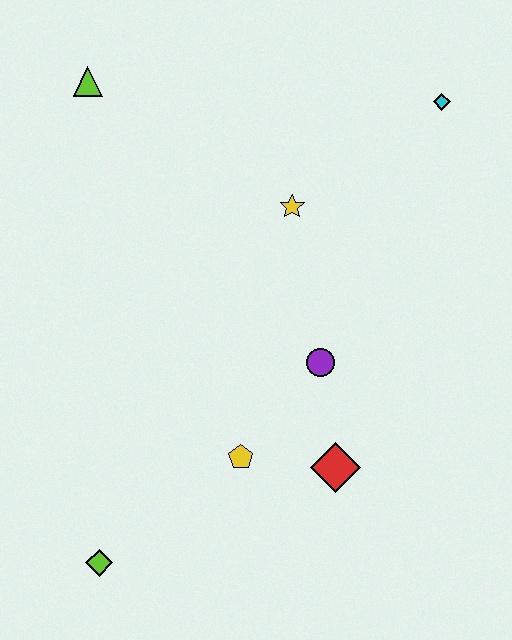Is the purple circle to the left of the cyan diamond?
Yes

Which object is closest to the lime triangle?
The yellow star is closest to the lime triangle.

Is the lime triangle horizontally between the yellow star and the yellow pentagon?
No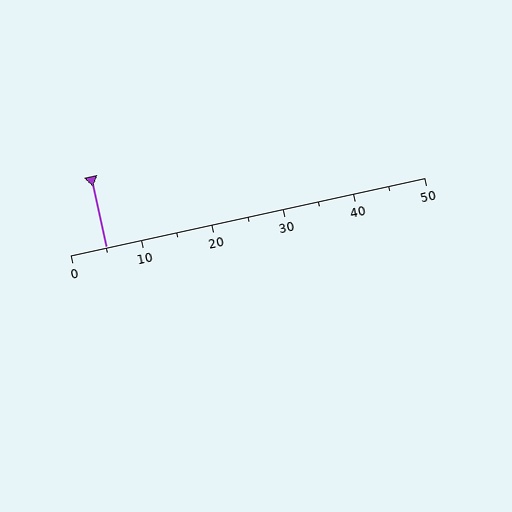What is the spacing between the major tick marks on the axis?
The major ticks are spaced 10 apart.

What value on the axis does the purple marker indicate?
The marker indicates approximately 5.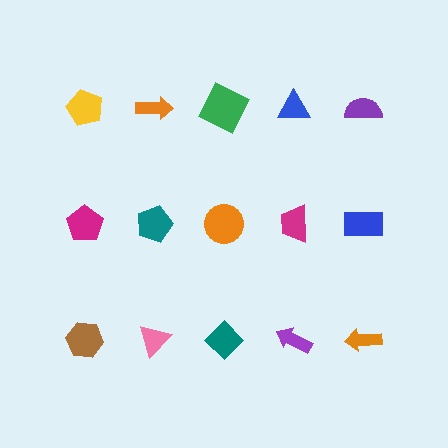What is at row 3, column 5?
An orange arrow.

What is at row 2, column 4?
A magenta trapezoid.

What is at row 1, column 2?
An orange arrow.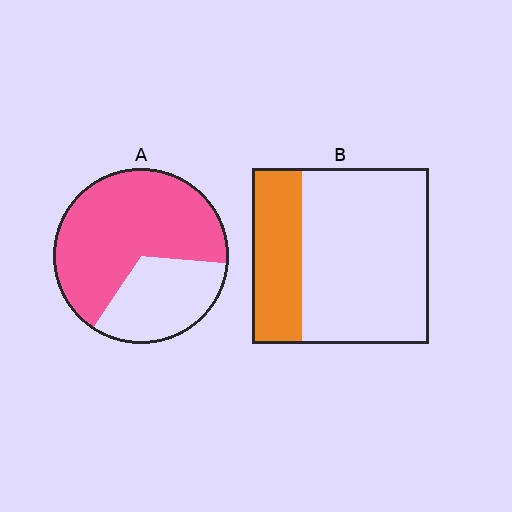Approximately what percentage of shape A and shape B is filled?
A is approximately 65% and B is approximately 30%.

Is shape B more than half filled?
No.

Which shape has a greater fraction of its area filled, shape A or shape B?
Shape A.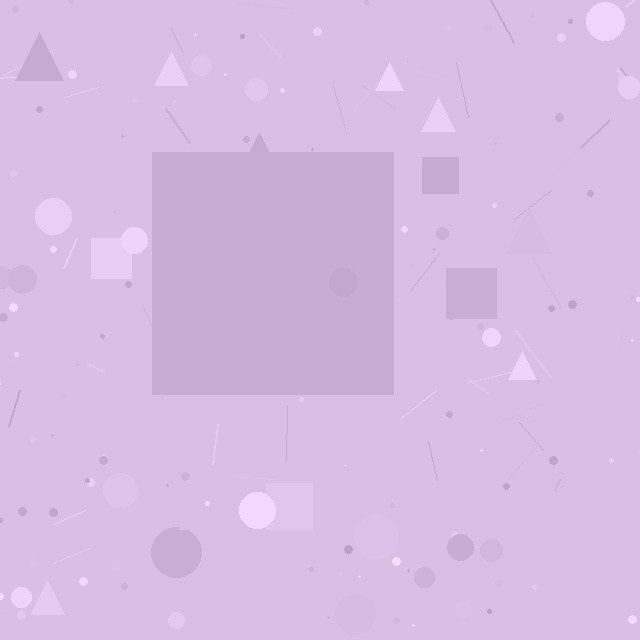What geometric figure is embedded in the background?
A square is embedded in the background.